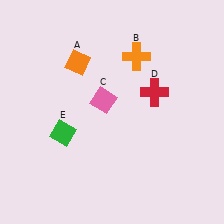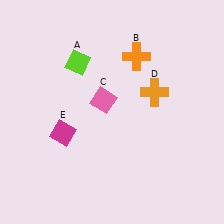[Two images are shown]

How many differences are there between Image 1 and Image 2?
There are 3 differences between the two images.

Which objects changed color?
A changed from orange to lime. D changed from red to orange. E changed from green to magenta.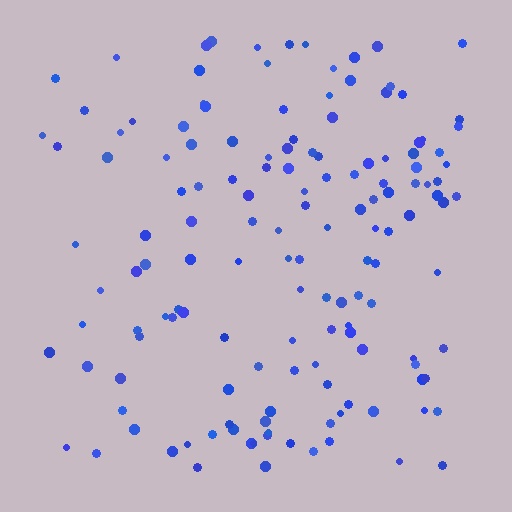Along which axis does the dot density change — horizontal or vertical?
Horizontal.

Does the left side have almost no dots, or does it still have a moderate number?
Still a moderate number, just noticeably fewer than the right.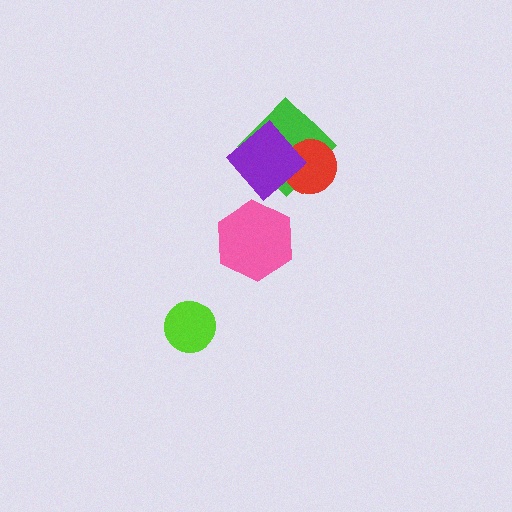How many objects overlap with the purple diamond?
2 objects overlap with the purple diamond.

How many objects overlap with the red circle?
2 objects overlap with the red circle.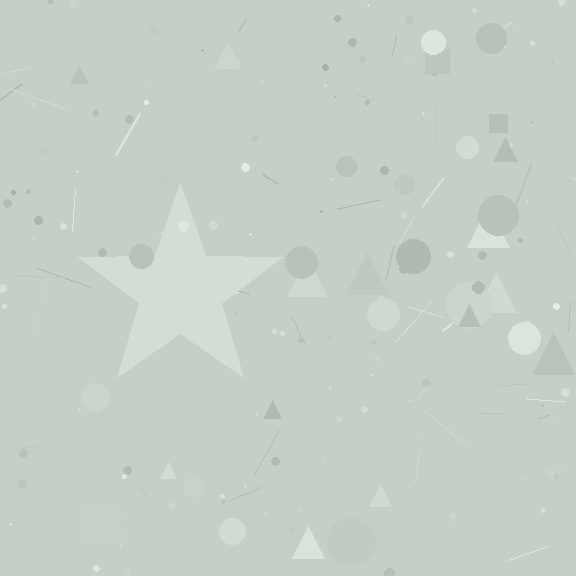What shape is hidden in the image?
A star is hidden in the image.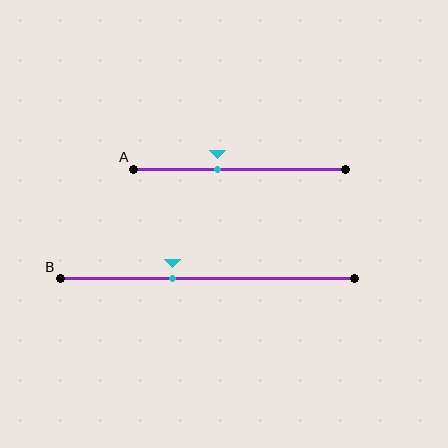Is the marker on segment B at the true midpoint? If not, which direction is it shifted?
No, the marker on segment B is shifted to the left by about 12% of the segment length.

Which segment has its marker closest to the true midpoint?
Segment A has its marker closest to the true midpoint.